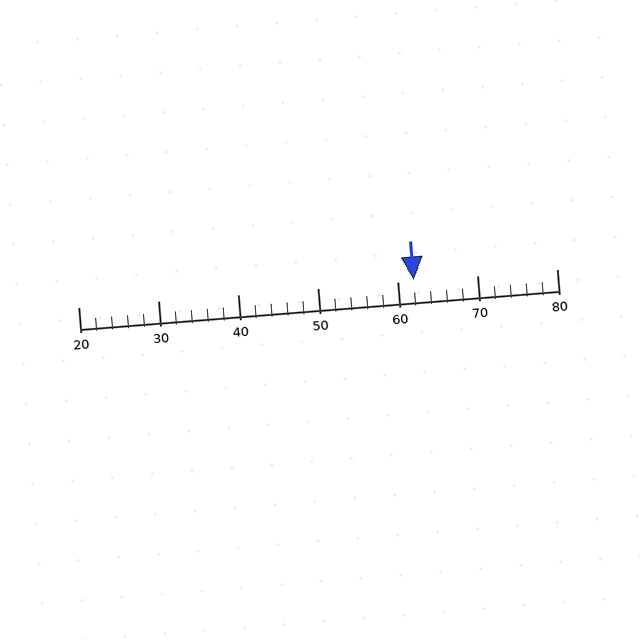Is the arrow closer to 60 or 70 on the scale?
The arrow is closer to 60.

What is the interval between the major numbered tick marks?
The major tick marks are spaced 10 units apart.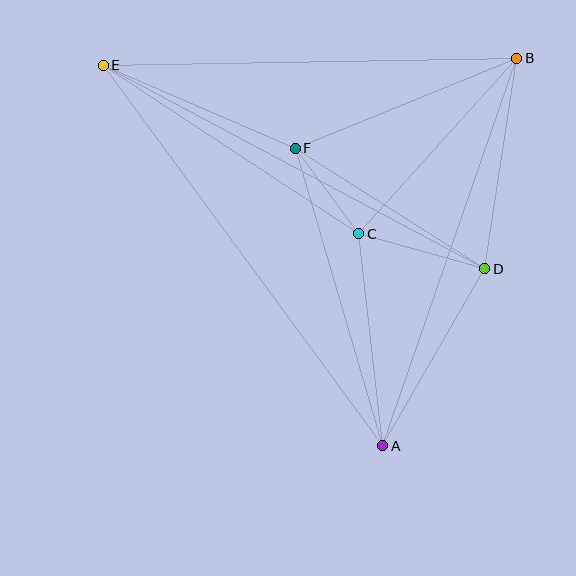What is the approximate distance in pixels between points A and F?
The distance between A and F is approximately 310 pixels.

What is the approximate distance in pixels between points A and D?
The distance between A and D is approximately 204 pixels.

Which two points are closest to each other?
Points C and F are closest to each other.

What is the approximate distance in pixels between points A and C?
The distance between A and C is approximately 213 pixels.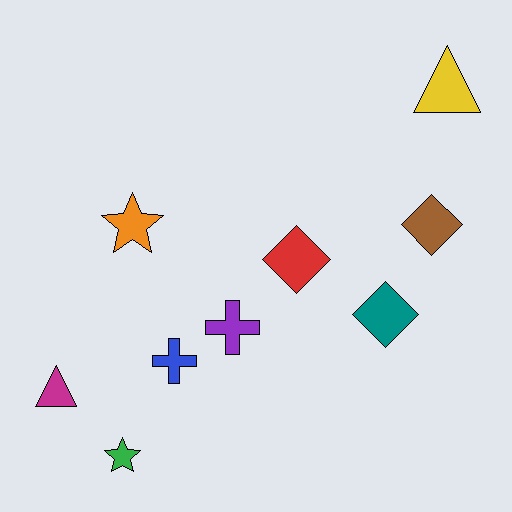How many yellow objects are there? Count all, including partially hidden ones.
There is 1 yellow object.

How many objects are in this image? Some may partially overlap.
There are 9 objects.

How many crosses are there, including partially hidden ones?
There are 2 crosses.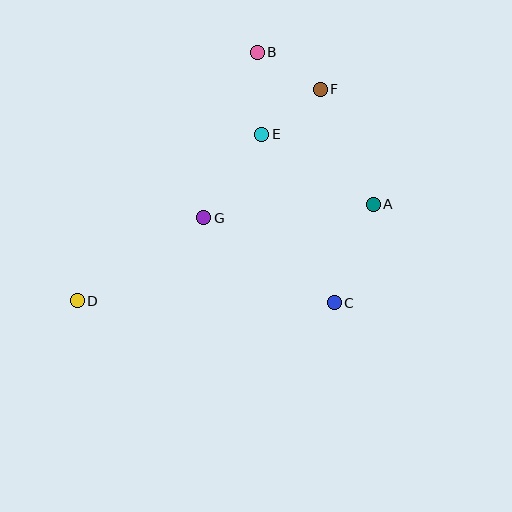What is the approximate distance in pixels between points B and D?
The distance between B and D is approximately 306 pixels.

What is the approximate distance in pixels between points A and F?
The distance between A and F is approximately 127 pixels.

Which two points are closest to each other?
Points B and F are closest to each other.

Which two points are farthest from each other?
Points D and F are farthest from each other.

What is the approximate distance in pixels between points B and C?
The distance between B and C is approximately 262 pixels.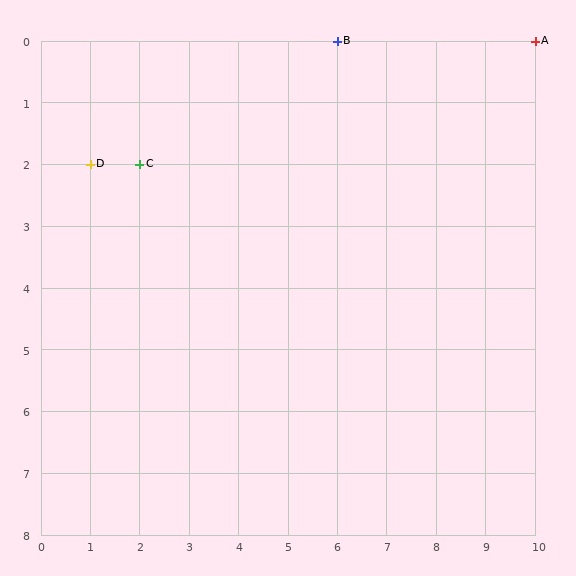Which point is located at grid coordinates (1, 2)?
Point D is at (1, 2).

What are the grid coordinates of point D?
Point D is at grid coordinates (1, 2).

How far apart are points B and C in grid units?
Points B and C are 4 columns and 2 rows apart (about 4.5 grid units diagonally).